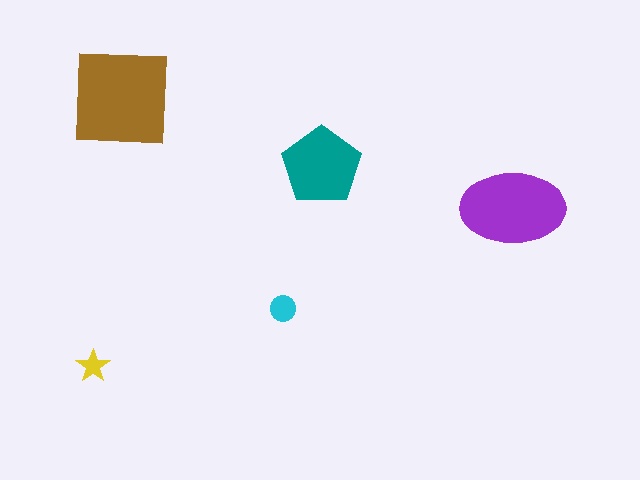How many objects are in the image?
There are 5 objects in the image.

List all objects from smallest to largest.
The yellow star, the cyan circle, the teal pentagon, the purple ellipse, the brown square.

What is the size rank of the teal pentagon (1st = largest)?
3rd.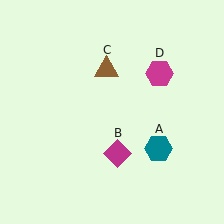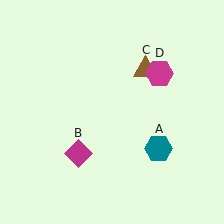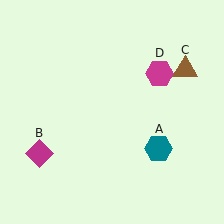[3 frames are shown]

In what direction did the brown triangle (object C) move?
The brown triangle (object C) moved right.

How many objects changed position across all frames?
2 objects changed position: magenta diamond (object B), brown triangle (object C).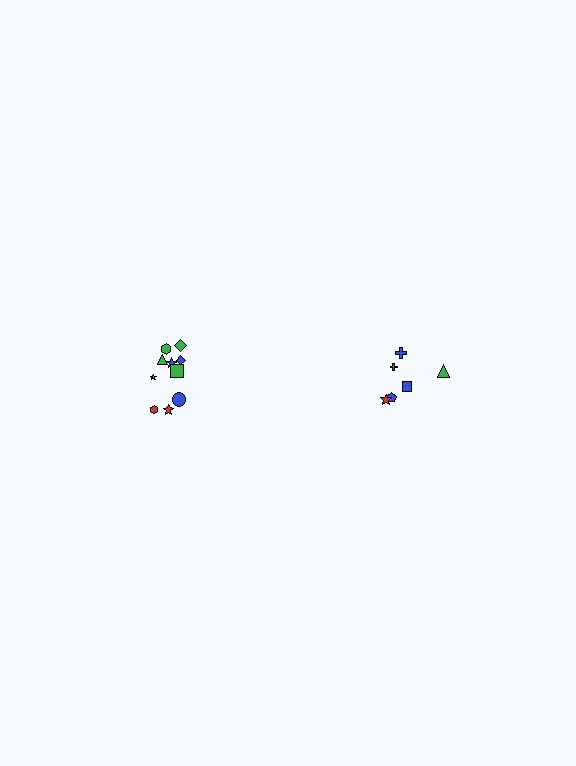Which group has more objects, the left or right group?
The left group.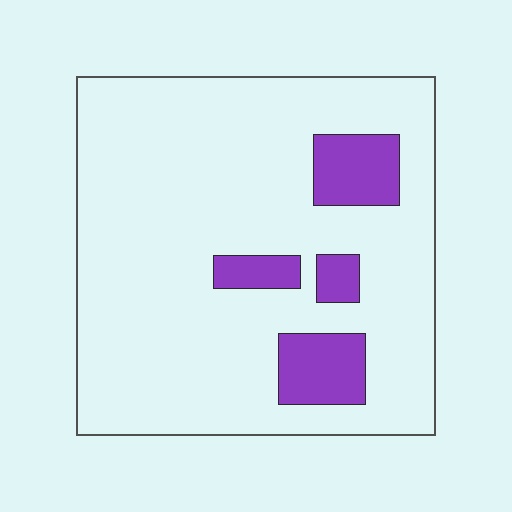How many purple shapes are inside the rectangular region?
4.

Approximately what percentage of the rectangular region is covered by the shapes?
Approximately 15%.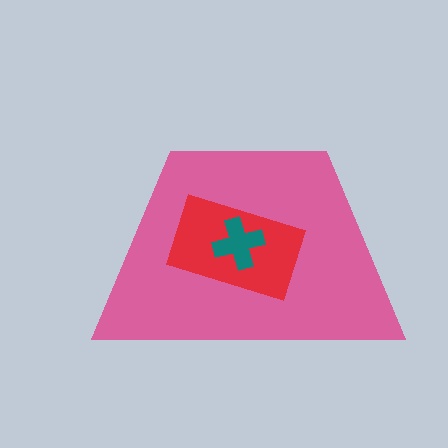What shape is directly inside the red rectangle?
The teal cross.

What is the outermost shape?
The pink trapezoid.